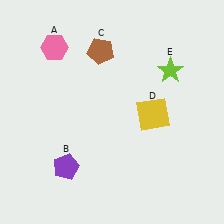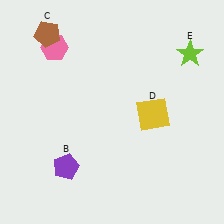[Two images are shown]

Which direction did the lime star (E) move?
The lime star (E) moved right.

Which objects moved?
The objects that moved are: the brown pentagon (C), the lime star (E).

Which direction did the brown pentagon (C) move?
The brown pentagon (C) moved left.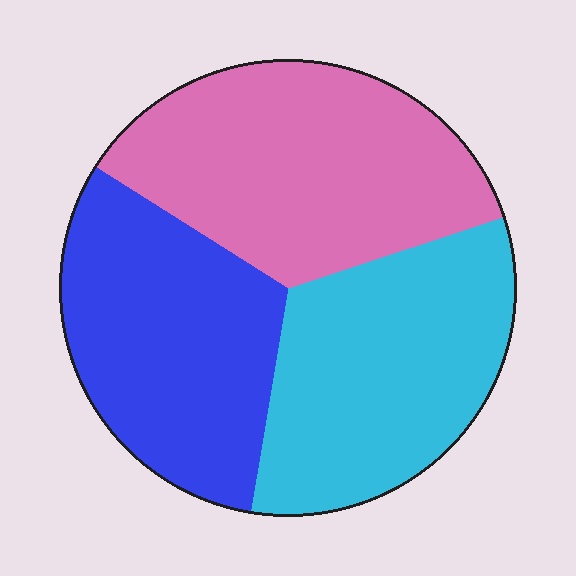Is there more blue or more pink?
Pink.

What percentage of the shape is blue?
Blue takes up about one third (1/3) of the shape.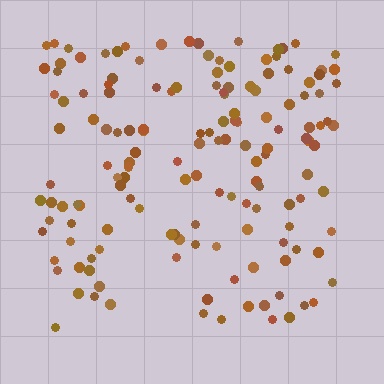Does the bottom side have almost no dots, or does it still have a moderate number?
Still a moderate number, just noticeably fewer than the top.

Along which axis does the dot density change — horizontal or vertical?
Vertical.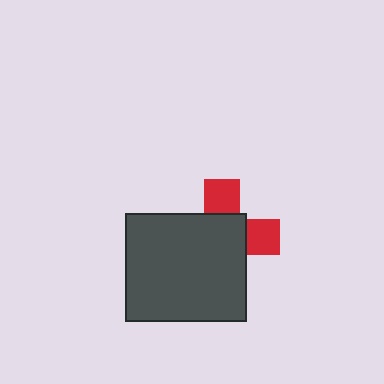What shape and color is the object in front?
The object in front is a dark gray rectangle.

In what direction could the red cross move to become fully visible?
The red cross could move toward the upper-right. That would shift it out from behind the dark gray rectangle entirely.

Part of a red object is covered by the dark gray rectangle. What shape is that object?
It is a cross.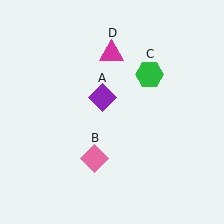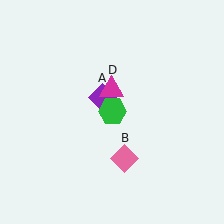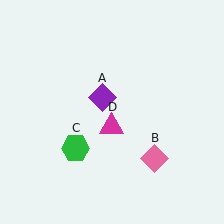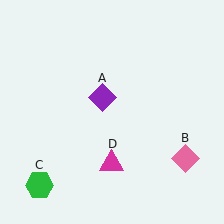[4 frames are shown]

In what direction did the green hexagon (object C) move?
The green hexagon (object C) moved down and to the left.